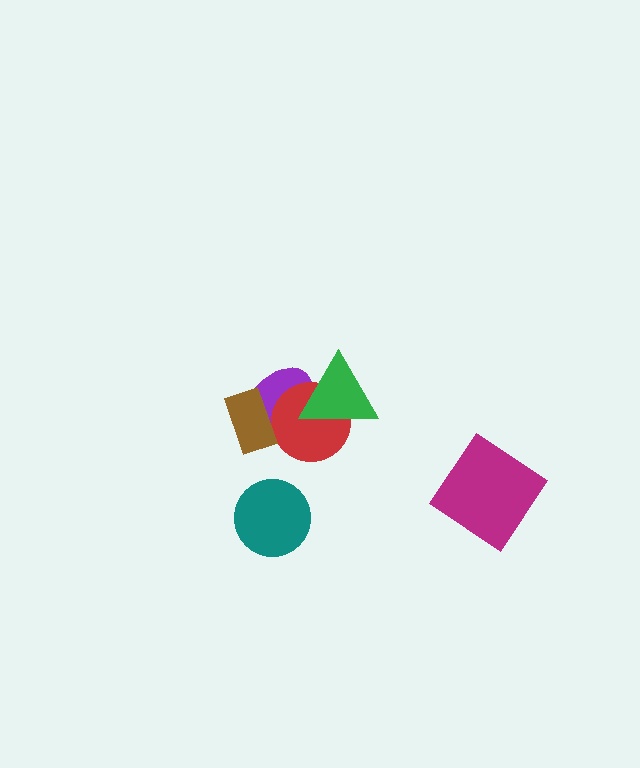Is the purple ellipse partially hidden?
Yes, it is partially covered by another shape.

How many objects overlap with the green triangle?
2 objects overlap with the green triangle.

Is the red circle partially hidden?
Yes, it is partially covered by another shape.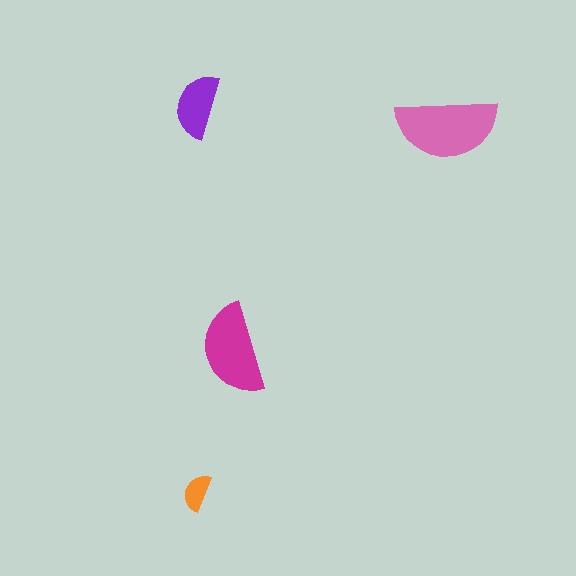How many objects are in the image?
There are 4 objects in the image.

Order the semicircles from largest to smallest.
the pink one, the magenta one, the purple one, the orange one.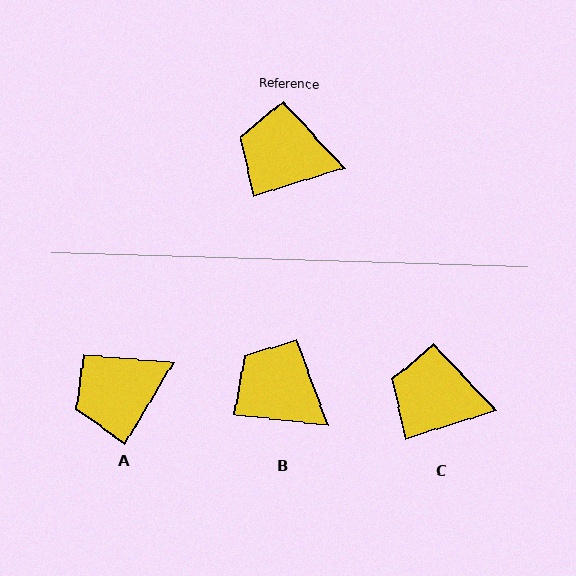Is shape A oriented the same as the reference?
No, it is off by about 42 degrees.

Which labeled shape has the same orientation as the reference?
C.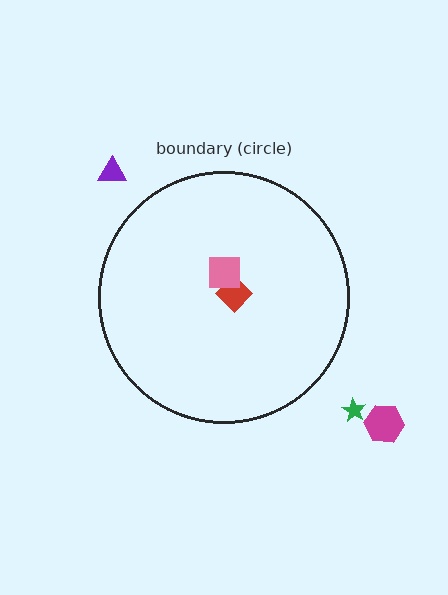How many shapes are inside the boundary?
2 inside, 3 outside.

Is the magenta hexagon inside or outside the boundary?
Outside.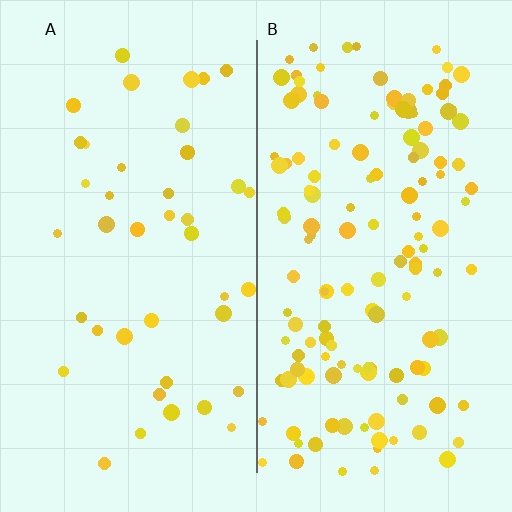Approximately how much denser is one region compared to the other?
Approximately 3.3× — region B over region A.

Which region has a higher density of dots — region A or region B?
B (the right).